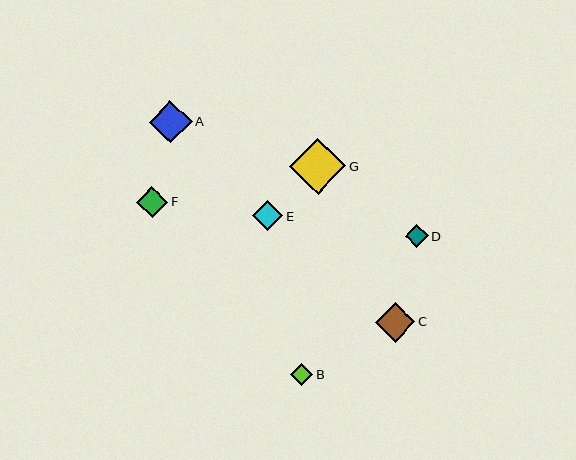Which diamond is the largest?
Diamond G is the largest with a size of approximately 56 pixels.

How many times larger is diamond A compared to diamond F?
Diamond A is approximately 1.4 times the size of diamond F.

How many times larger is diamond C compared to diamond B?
Diamond C is approximately 1.8 times the size of diamond B.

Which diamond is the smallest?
Diamond B is the smallest with a size of approximately 22 pixels.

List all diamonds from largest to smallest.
From largest to smallest: G, A, C, F, E, D, B.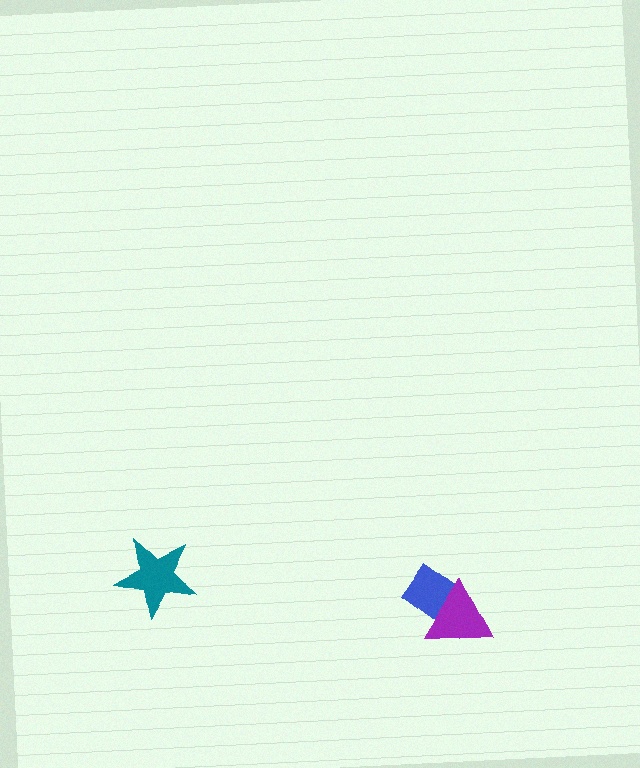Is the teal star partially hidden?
No, no other shape covers it.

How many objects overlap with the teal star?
0 objects overlap with the teal star.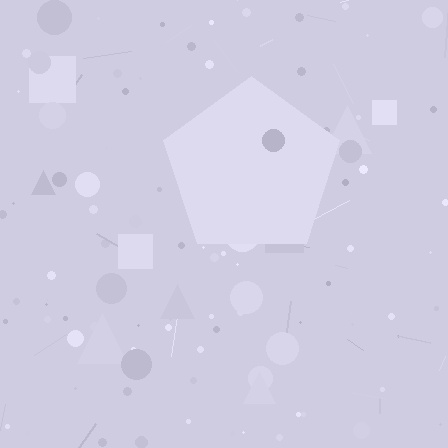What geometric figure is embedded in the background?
A pentagon is embedded in the background.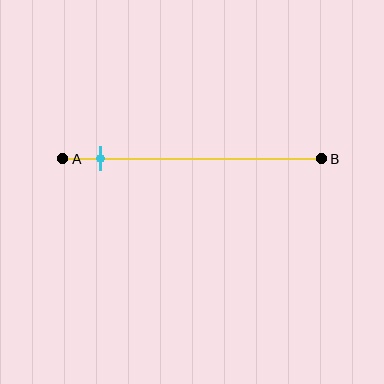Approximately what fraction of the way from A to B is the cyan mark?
The cyan mark is approximately 15% of the way from A to B.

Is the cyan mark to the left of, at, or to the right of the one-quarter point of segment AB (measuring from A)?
The cyan mark is to the left of the one-quarter point of segment AB.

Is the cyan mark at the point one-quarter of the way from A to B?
No, the mark is at about 15% from A, not at the 25% one-quarter point.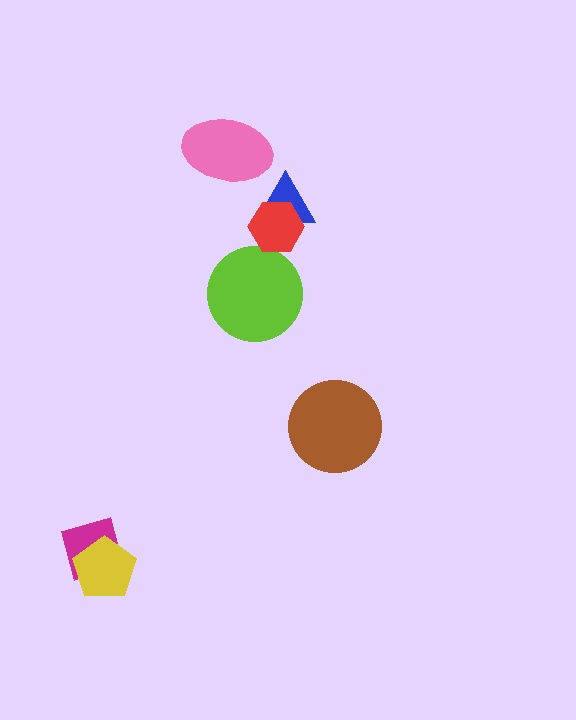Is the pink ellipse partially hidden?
No, no other shape covers it.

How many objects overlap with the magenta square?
1 object overlaps with the magenta square.